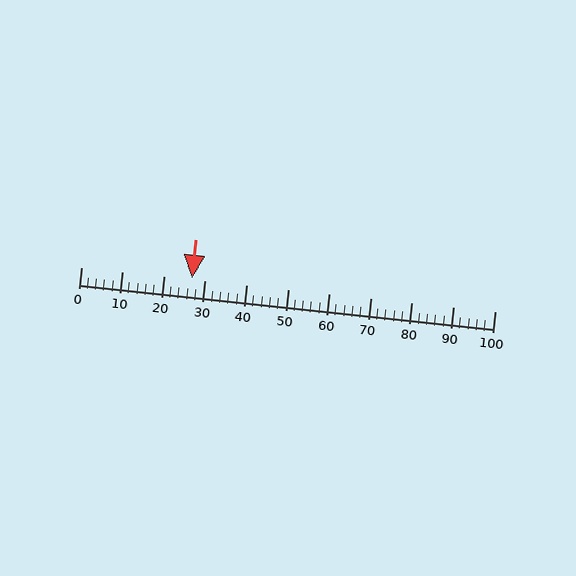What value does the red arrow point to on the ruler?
The red arrow points to approximately 27.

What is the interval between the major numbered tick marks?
The major tick marks are spaced 10 units apart.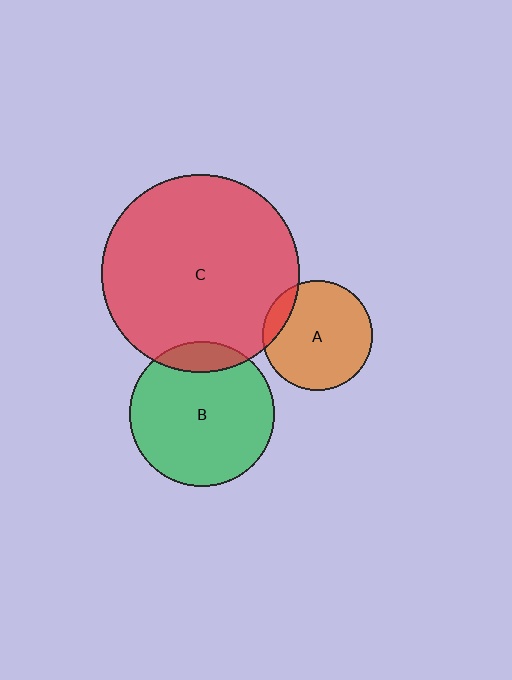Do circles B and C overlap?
Yes.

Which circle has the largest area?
Circle C (red).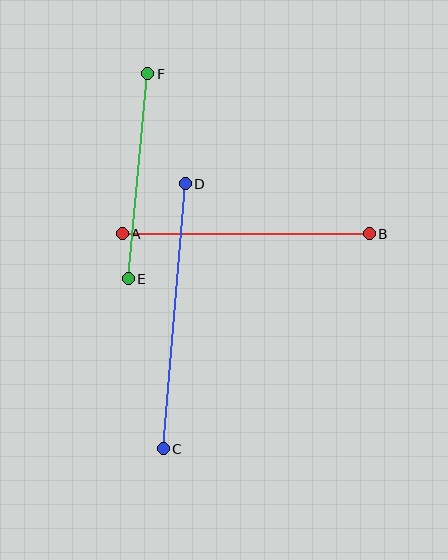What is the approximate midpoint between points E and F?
The midpoint is at approximately (138, 176) pixels.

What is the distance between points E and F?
The distance is approximately 206 pixels.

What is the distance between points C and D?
The distance is approximately 266 pixels.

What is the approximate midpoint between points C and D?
The midpoint is at approximately (174, 316) pixels.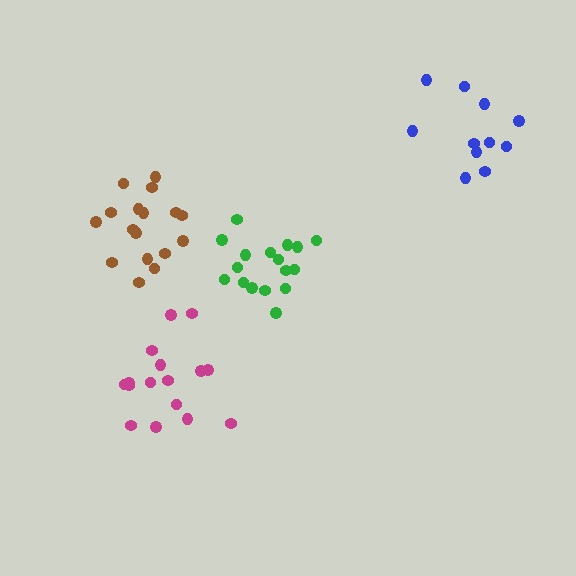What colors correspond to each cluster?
The clusters are colored: magenta, green, blue, brown.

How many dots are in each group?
Group 1: 16 dots, Group 2: 17 dots, Group 3: 11 dots, Group 4: 17 dots (61 total).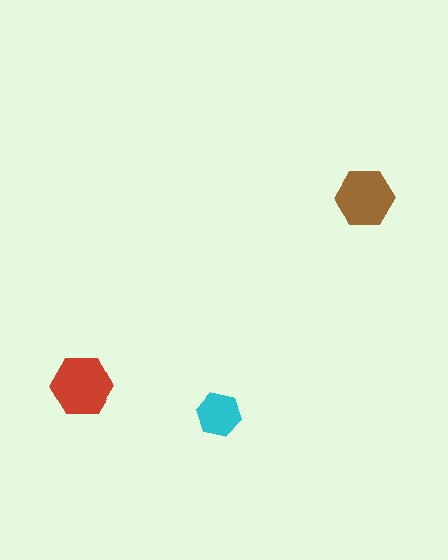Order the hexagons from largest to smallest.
the red one, the brown one, the cyan one.